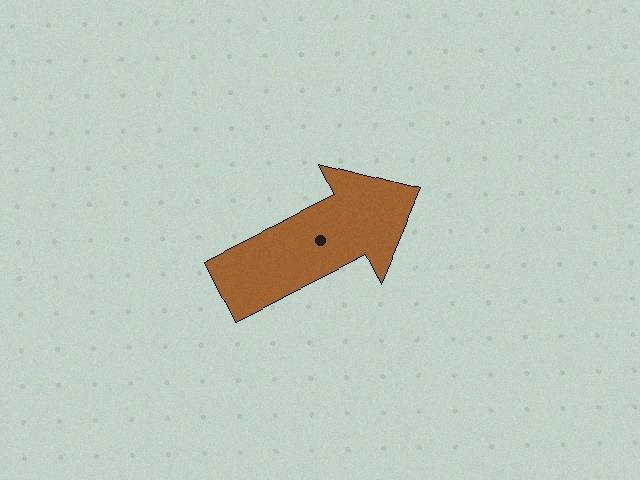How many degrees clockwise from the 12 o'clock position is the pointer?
Approximately 64 degrees.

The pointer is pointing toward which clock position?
Roughly 2 o'clock.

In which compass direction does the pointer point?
Northeast.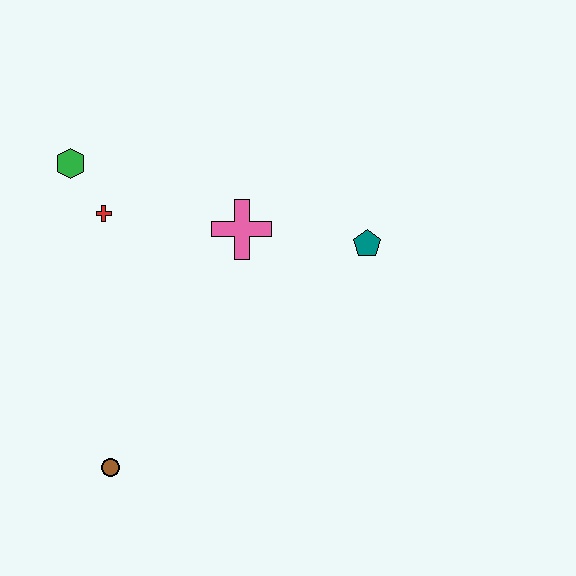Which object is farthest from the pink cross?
The brown circle is farthest from the pink cross.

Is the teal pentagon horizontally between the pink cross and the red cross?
No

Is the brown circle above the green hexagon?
No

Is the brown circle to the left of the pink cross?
Yes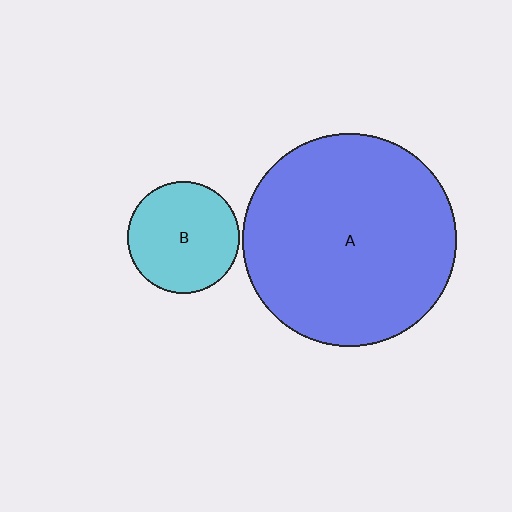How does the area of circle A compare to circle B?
Approximately 3.6 times.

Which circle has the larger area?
Circle A (blue).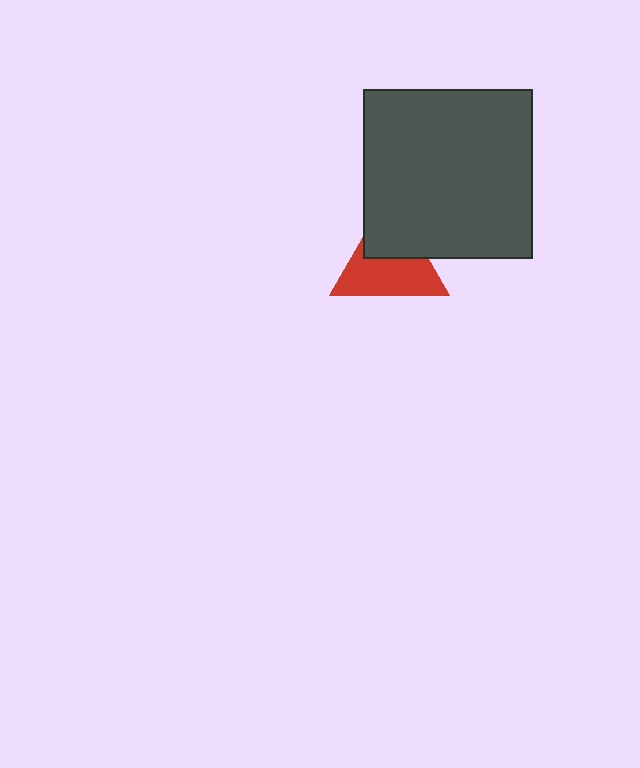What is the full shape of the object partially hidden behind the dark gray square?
The partially hidden object is a red triangle.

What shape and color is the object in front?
The object in front is a dark gray square.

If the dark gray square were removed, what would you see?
You would see the complete red triangle.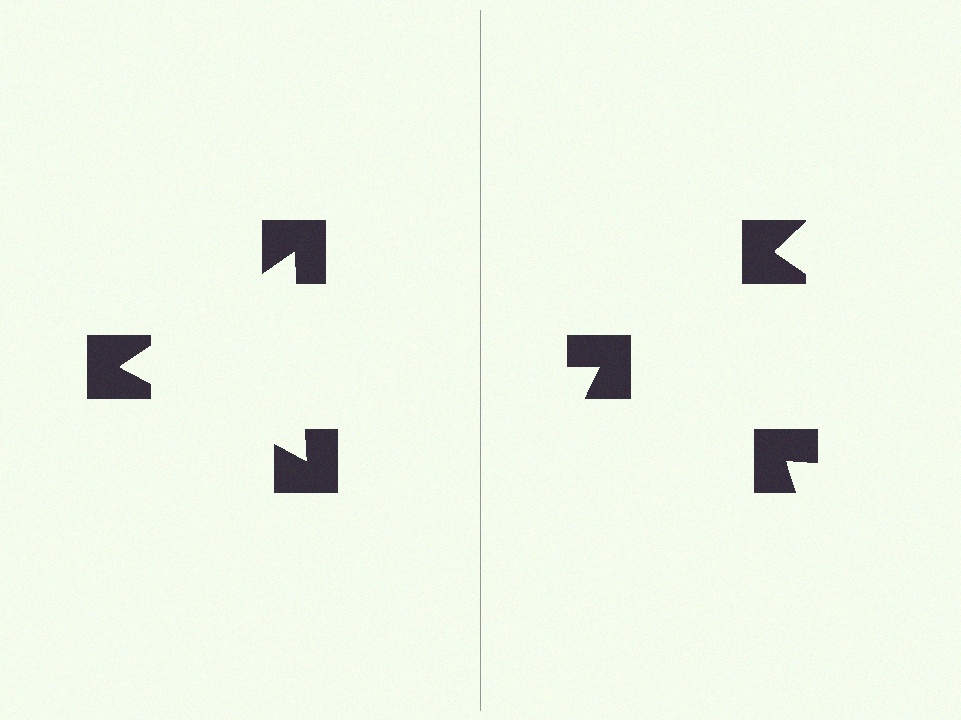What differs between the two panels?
The notched squares are positioned identically on both sides; only the wedge orientations differ. On the left they align to a triangle; on the right they are misaligned.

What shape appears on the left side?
An illusory triangle.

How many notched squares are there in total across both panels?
6 — 3 on each side.